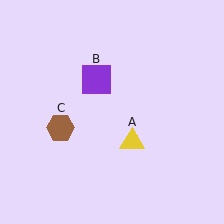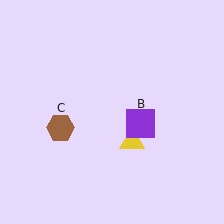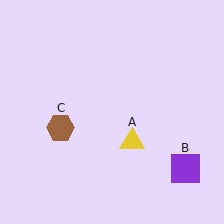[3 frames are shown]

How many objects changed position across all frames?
1 object changed position: purple square (object B).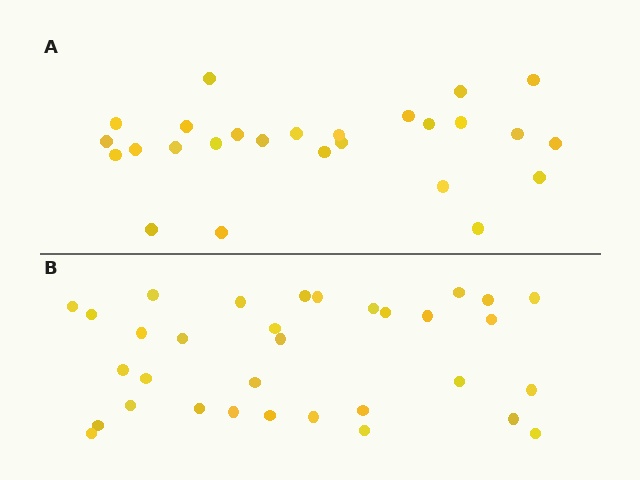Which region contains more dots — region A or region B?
Region B (the bottom region) has more dots.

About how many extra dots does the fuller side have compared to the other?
Region B has roughly 8 or so more dots than region A.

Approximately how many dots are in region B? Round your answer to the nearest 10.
About 30 dots. (The exact count is 33, which rounds to 30.)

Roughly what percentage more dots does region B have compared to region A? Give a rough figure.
About 25% more.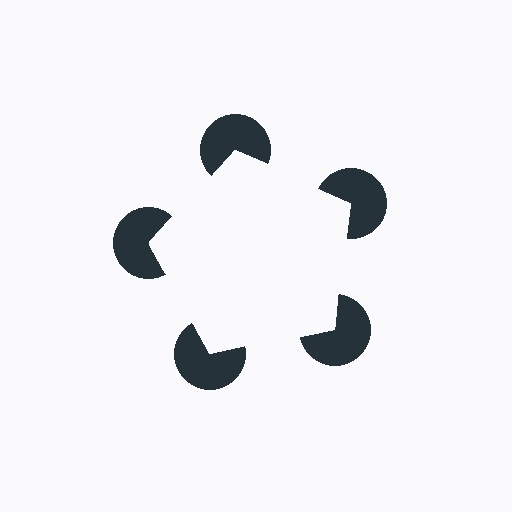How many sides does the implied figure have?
5 sides.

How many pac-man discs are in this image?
There are 5 — one at each vertex of the illusory pentagon.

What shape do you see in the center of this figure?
An illusory pentagon — its edges are inferred from the aligned wedge cuts in the pac-man discs, not physically drawn.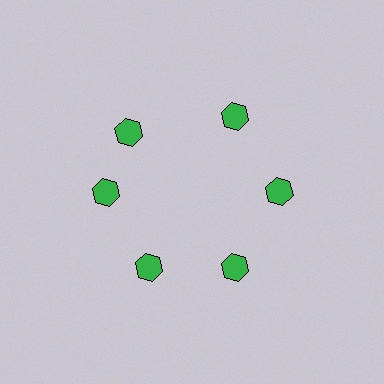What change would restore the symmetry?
The symmetry would be restored by rotating it back into even spacing with its neighbors so that all 6 hexagons sit at equal angles and equal distance from the center.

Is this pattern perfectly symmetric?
No. The 6 green hexagons are arranged in a ring, but one element near the 11 o'clock position is rotated out of alignment along the ring, breaking the 6-fold rotational symmetry.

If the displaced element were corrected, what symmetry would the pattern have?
It would have 6-fold rotational symmetry — the pattern would map onto itself every 60 degrees.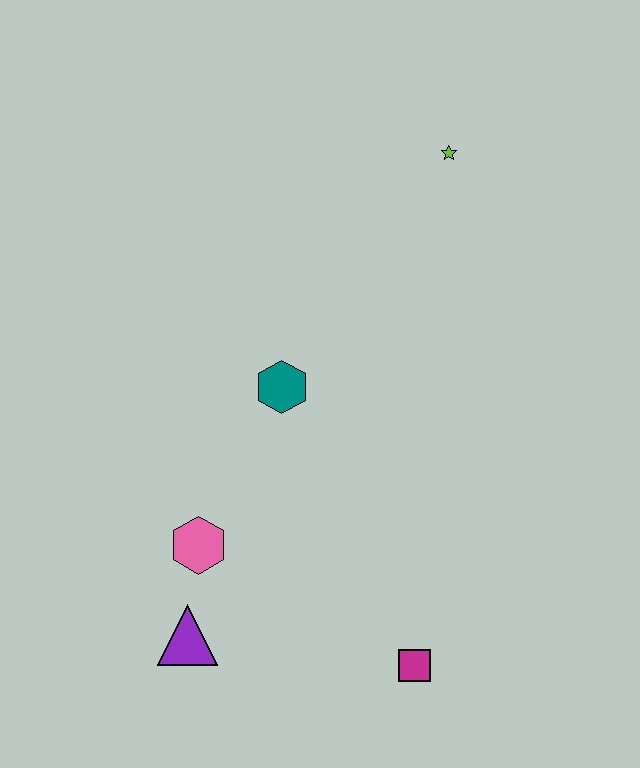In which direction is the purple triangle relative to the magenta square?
The purple triangle is to the left of the magenta square.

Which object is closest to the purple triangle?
The pink hexagon is closest to the purple triangle.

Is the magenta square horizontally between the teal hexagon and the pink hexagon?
No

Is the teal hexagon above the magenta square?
Yes